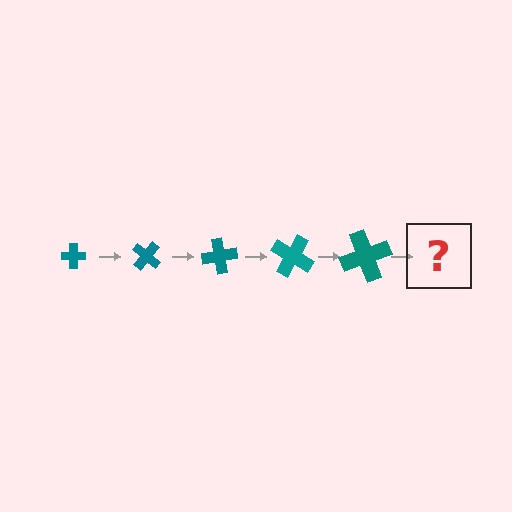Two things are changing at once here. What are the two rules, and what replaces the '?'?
The two rules are that the cross grows larger each step and it rotates 40 degrees each step. The '?' should be a cross, larger than the previous one and rotated 200 degrees from the start.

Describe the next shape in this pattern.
It should be a cross, larger than the previous one and rotated 200 degrees from the start.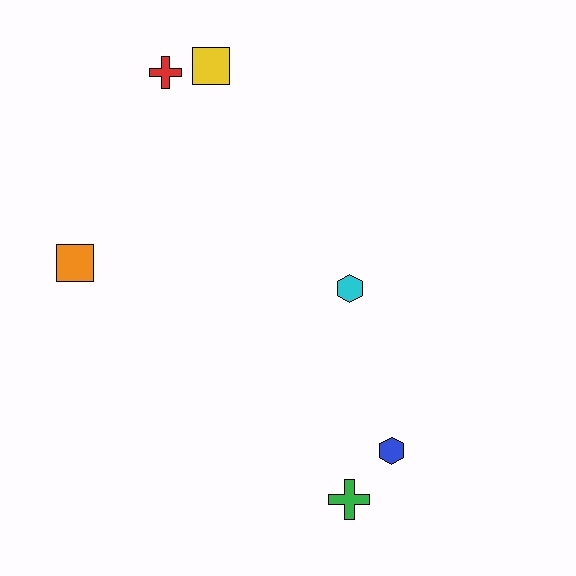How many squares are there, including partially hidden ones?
There are 2 squares.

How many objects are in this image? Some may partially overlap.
There are 6 objects.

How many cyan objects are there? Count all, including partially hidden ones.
There is 1 cyan object.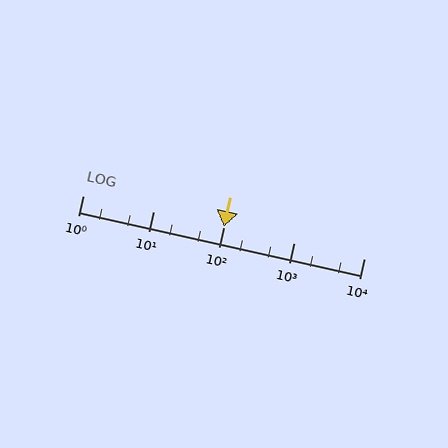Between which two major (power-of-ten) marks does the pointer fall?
The pointer is between 100 and 1000.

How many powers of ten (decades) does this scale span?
The scale spans 4 decades, from 1 to 10000.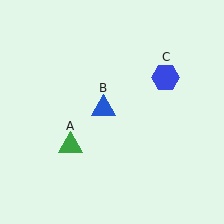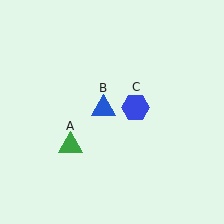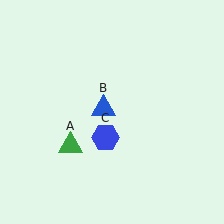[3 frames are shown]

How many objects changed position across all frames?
1 object changed position: blue hexagon (object C).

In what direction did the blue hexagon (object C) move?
The blue hexagon (object C) moved down and to the left.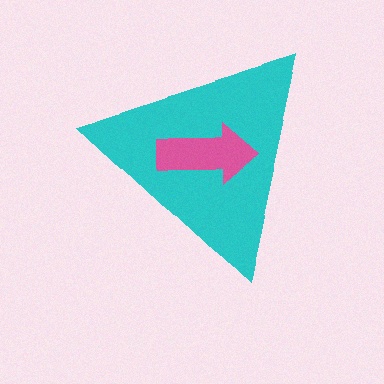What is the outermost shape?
The cyan triangle.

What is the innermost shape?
The pink arrow.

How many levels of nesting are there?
2.